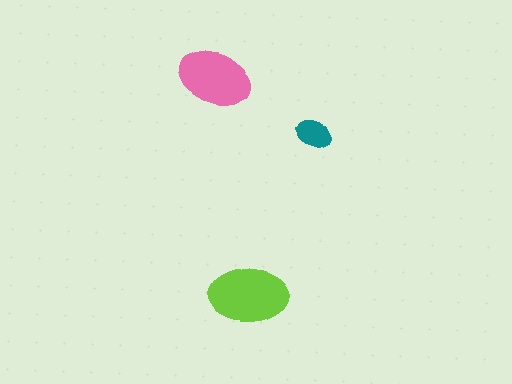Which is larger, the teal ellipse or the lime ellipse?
The lime one.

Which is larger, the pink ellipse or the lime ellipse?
The lime one.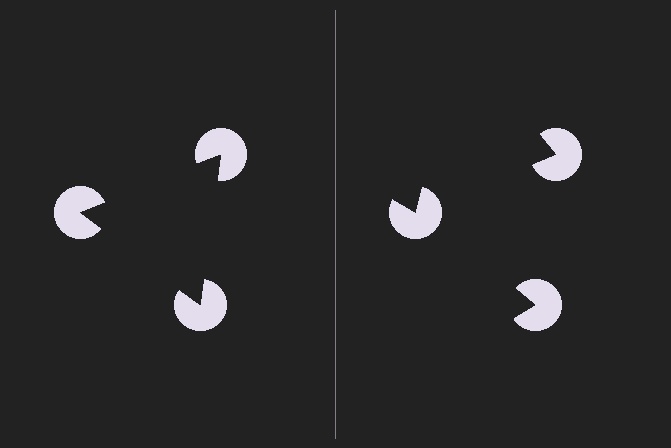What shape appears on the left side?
An illusory triangle.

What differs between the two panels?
The pac-man discs are positioned identically on both sides; only the wedge orientations differ. On the left they align to a triangle; on the right they are misaligned.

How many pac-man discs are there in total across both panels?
6 — 3 on each side.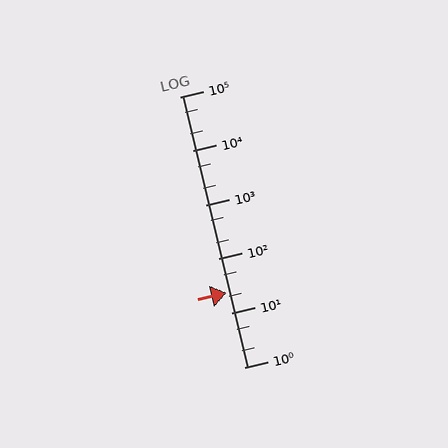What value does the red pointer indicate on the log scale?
The pointer indicates approximately 24.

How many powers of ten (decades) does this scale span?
The scale spans 5 decades, from 1 to 100000.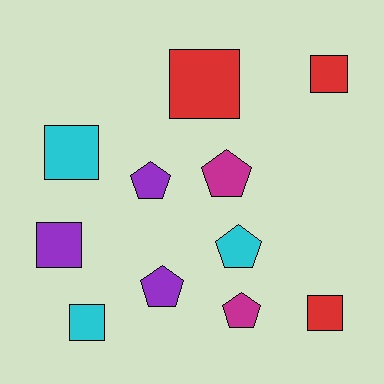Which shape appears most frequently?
Square, with 6 objects.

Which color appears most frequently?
Cyan, with 3 objects.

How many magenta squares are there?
There are no magenta squares.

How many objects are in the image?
There are 11 objects.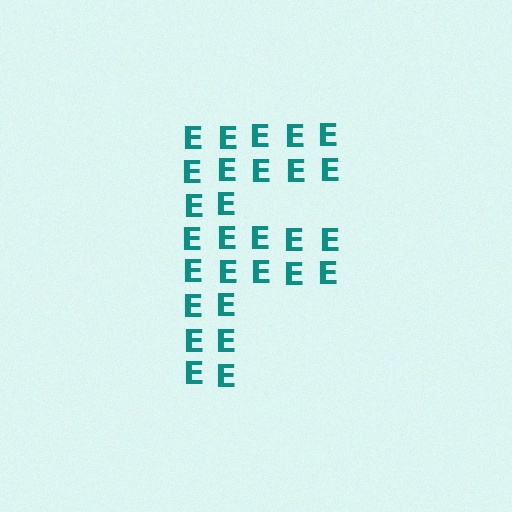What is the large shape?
The large shape is the letter F.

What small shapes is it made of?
It is made of small letter E's.